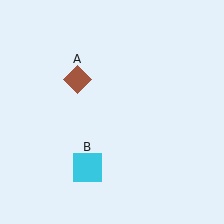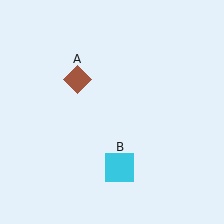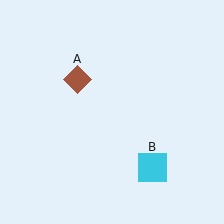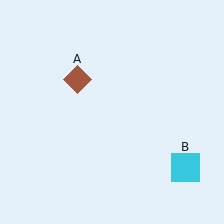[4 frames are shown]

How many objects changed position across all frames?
1 object changed position: cyan square (object B).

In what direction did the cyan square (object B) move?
The cyan square (object B) moved right.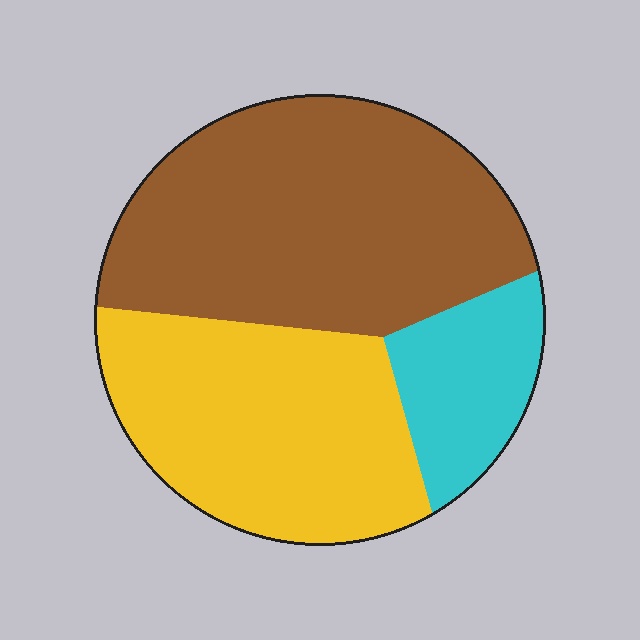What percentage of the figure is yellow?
Yellow takes up about three eighths (3/8) of the figure.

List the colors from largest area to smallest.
From largest to smallest: brown, yellow, cyan.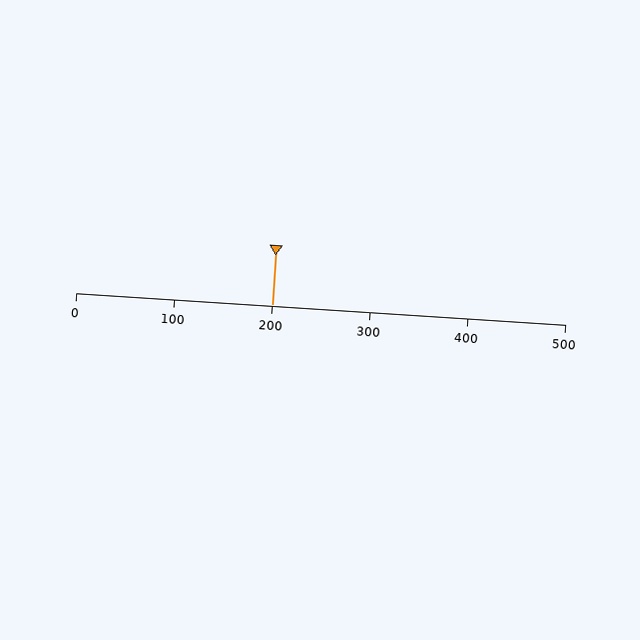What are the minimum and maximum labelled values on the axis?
The axis runs from 0 to 500.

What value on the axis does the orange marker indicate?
The marker indicates approximately 200.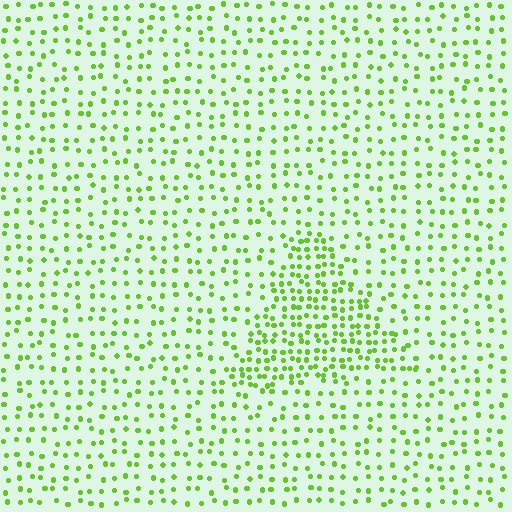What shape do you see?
I see a triangle.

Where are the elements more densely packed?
The elements are more densely packed inside the triangle boundary.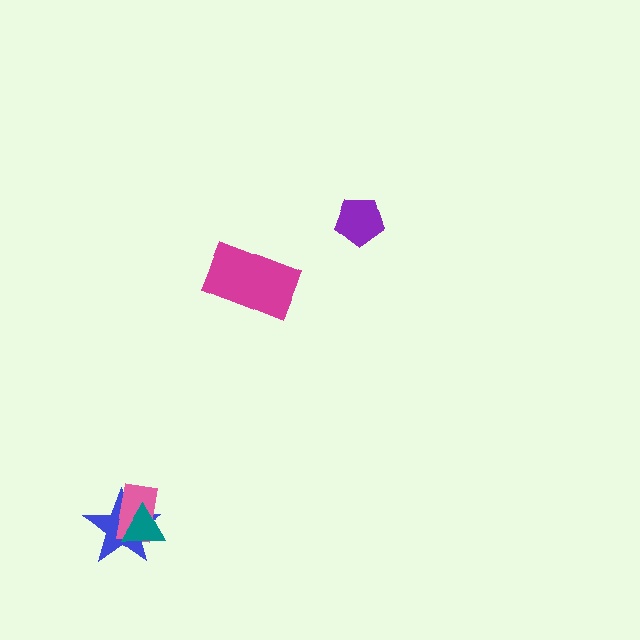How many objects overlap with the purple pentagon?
0 objects overlap with the purple pentagon.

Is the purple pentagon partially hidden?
No, no other shape covers it.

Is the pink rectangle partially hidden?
Yes, it is partially covered by another shape.